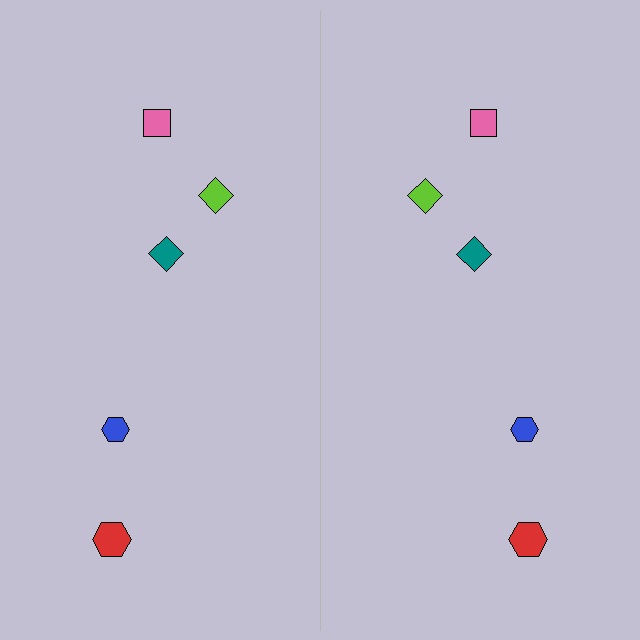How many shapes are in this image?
There are 10 shapes in this image.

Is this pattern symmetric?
Yes, this pattern has bilateral (reflection) symmetry.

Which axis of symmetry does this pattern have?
The pattern has a vertical axis of symmetry running through the center of the image.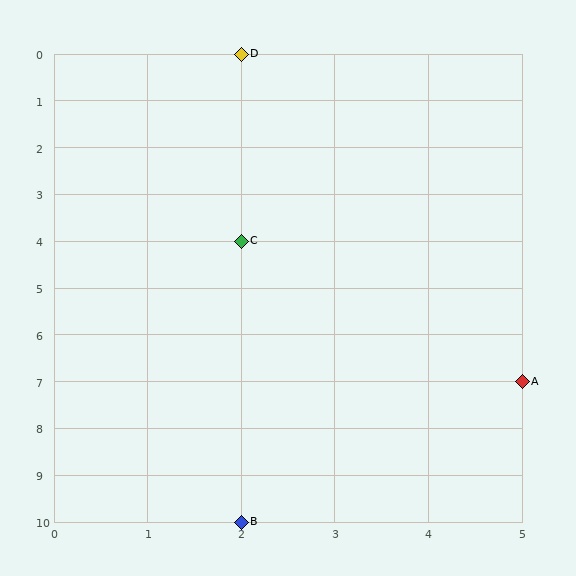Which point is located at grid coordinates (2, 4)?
Point C is at (2, 4).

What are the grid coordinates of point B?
Point B is at grid coordinates (2, 10).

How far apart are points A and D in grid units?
Points A and D are 3 columns and 7 rows apart (about 7.6 grid units diagonally).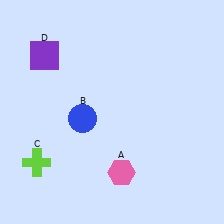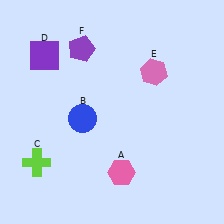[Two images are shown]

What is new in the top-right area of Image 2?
A pink hexagon (E) was added in the top-right area of Image 2.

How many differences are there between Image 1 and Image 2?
There are 2 differences between the two images.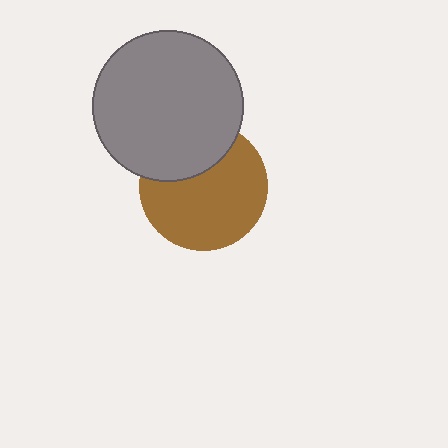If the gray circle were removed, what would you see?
You would see the complete brown circle.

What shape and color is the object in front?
The object in front is a gray circle.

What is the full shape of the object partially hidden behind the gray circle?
The partially hidden object is a brown circle.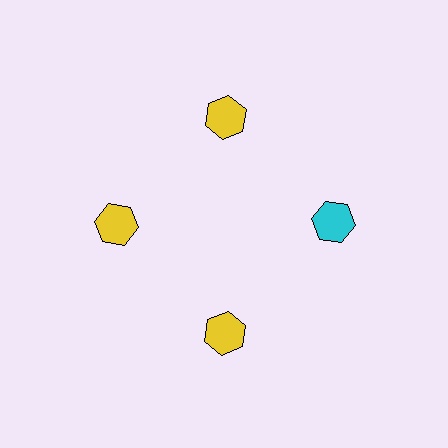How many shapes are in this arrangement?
There are 4 shapes arranged in a ring pattern.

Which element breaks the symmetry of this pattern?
The cyan hexagon at roughly the 3 o'clock position breaks the symmetry. All other shapes are yellow hexagons.